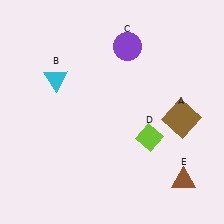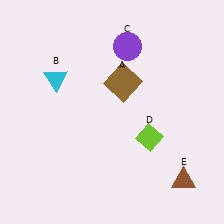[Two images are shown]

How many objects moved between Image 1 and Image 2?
1 object moved between the two images.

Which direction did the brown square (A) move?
The brown square (A) moved left.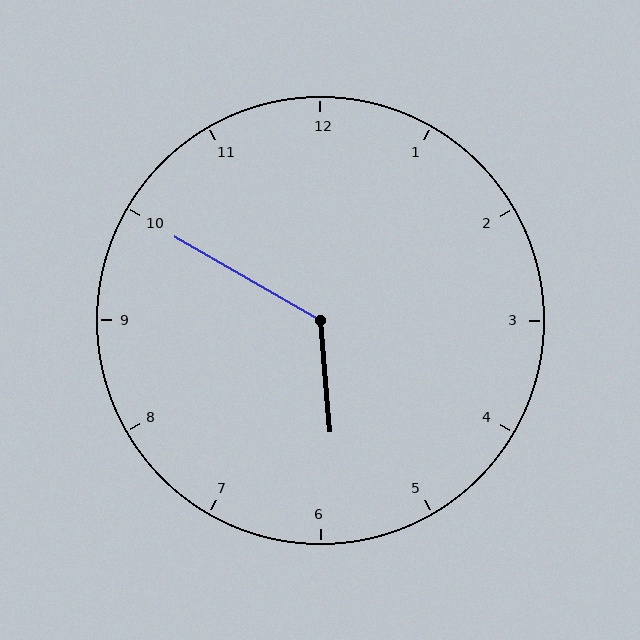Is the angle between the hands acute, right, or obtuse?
It is obtuse.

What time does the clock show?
5:50.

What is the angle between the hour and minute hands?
Approximately 125 degrees.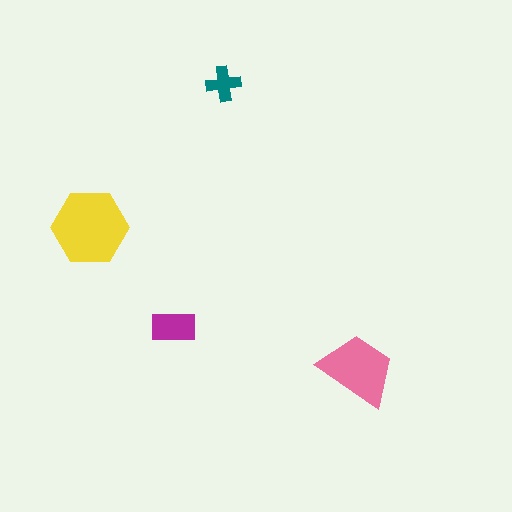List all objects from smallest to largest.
The teal cross, the magenta rectangle, the pink trapezoid, the yellow hexagon.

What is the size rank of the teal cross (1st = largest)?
4th.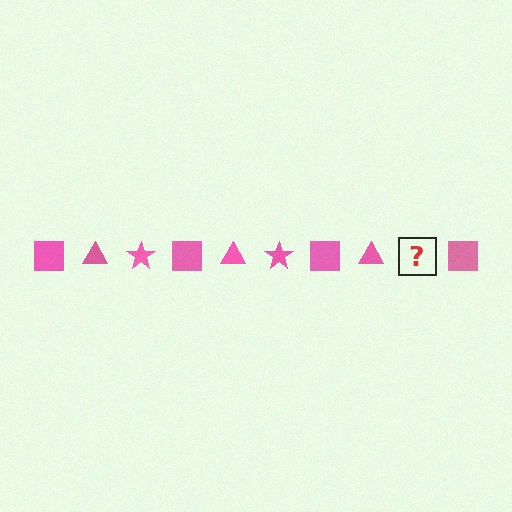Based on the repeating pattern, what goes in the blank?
The blank should be a pink star.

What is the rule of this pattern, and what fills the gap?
The rule is that the pattern cycles through square, triangle, star shapes in pink. The gap should be filled with a pink star.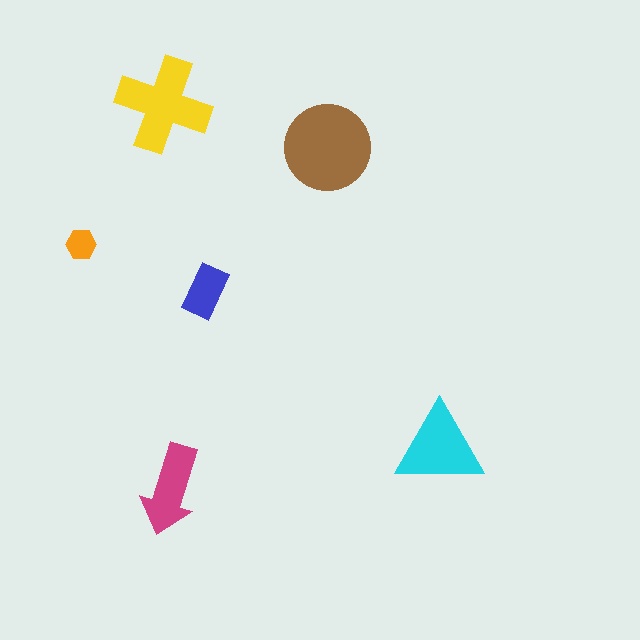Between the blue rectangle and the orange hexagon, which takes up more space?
The blue rectangle.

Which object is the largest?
The brown circle.